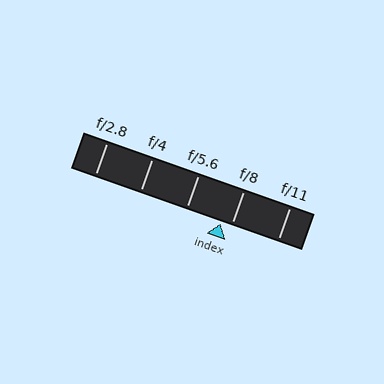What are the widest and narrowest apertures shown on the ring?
The widest aperture shown is f/2.8 and the narrowest is f/11.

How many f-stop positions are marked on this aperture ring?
There are 5 f-stop positions marked.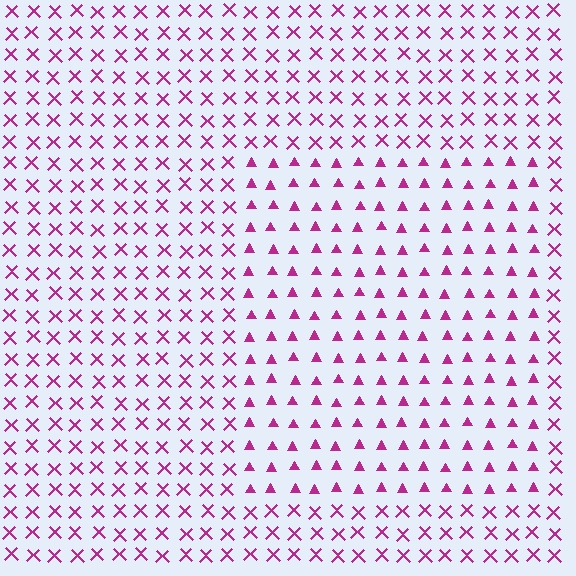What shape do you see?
I see a rectangle.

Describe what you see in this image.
The image is filled with small magenta elements arranged in a uniform grid. A rectangle-shaped region contains triangles, while the surrounding area contains X marks. The boundary is defined purely by the change in element shape.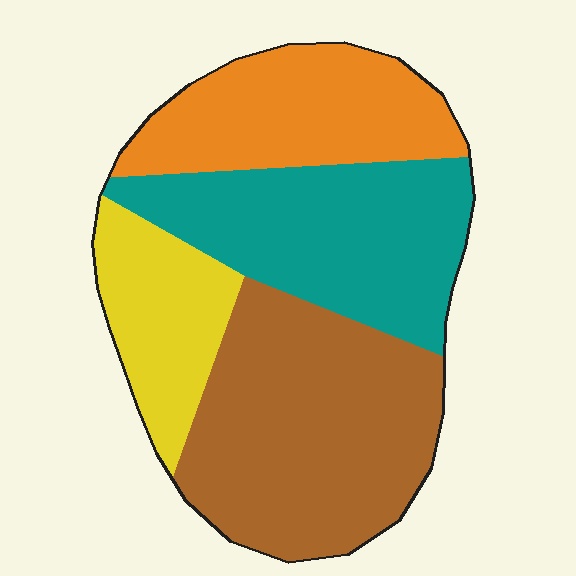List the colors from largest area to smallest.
From largest to smallest: brown, teal, orange, yellow.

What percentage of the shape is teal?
Teal covers around 30% of the shape.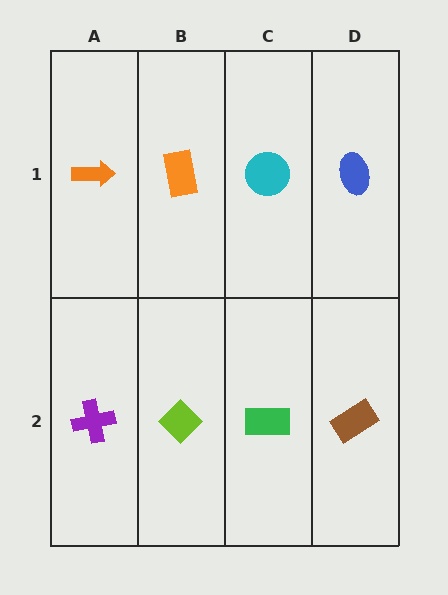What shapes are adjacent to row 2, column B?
An orange rectangle (row 1, column B), a purple cross (row 2, column A), a green rectangle (row 2, column C).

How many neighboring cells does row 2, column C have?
3.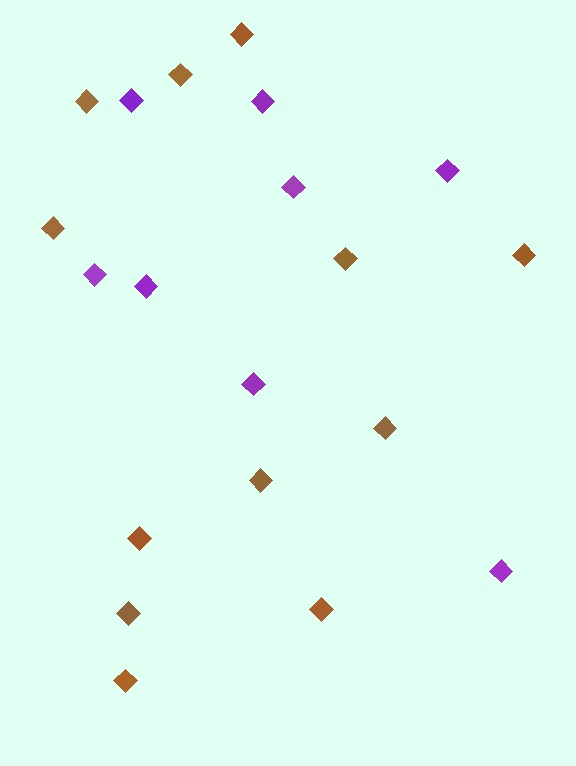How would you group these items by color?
There are 2 groups: one group of purple diamonds (8) and one group of brown diamonds (12).